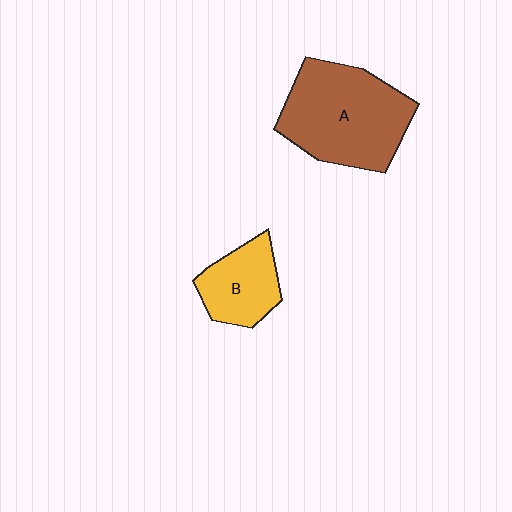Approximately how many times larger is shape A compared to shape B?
Approximately 2.0 times.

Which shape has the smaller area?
Shape B (yellow).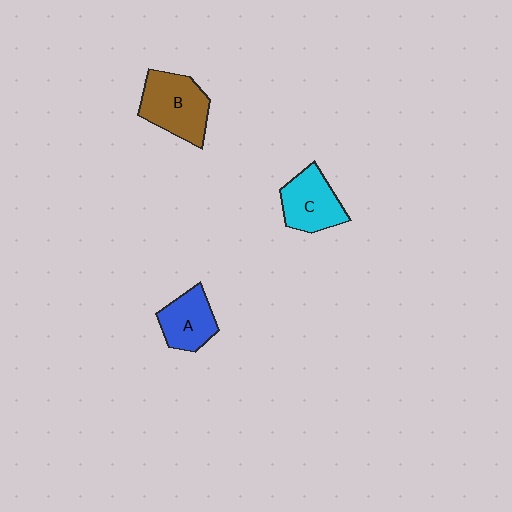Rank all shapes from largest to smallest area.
From largest to smallest: B (brown), C (cyan), A (blue).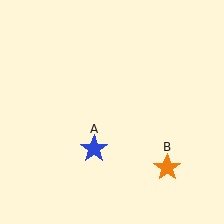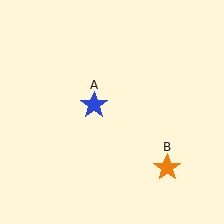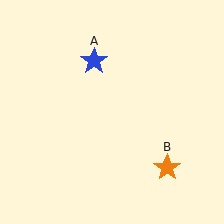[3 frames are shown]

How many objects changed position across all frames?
1 object changed position: blue star (object A).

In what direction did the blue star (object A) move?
The blue star (object A) moved up.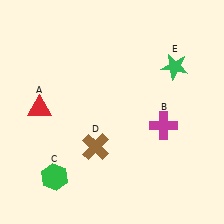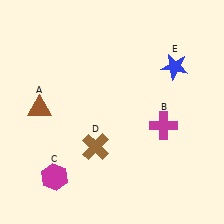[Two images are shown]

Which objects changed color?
A changed from red to brown. C changed from green to magenta. E changed from green to blue.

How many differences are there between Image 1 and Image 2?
There are 3 differences between the two images.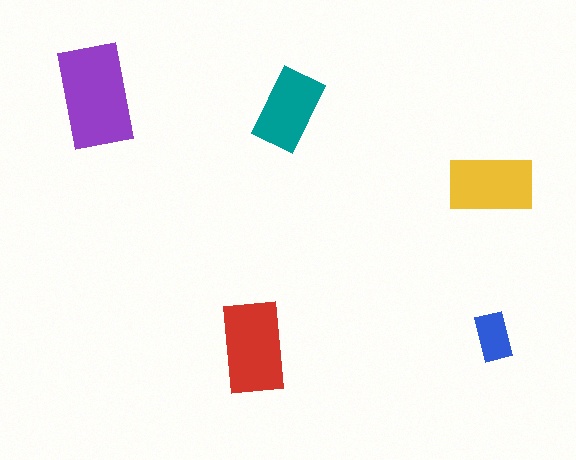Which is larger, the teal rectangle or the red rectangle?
The red one.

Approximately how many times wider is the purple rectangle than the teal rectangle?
About 1.5 times wider.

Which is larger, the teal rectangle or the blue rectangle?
The teal one.